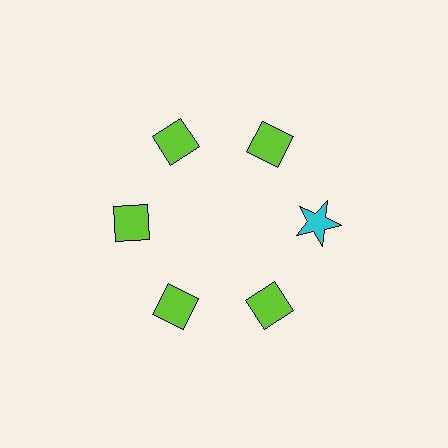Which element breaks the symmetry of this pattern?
The cyan star at roughly the 3 o'clock position breaks the symmetry. All other shapes are lime diamonds.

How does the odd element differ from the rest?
It differs in both color (cyan instead of lime) and shape (star instead of diamond).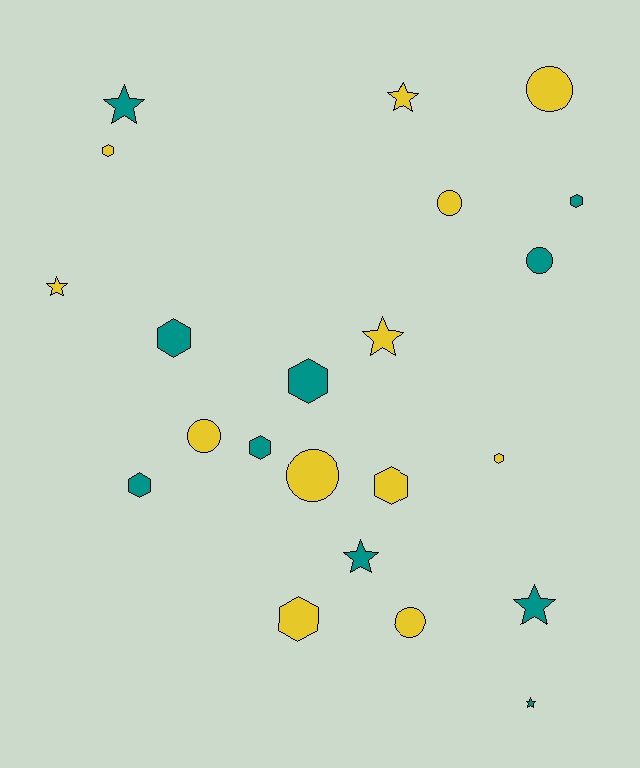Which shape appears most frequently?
Hexagon, with 9 objects.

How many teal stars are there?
There are 4 teal stars.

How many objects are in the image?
There are 22 objects.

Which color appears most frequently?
Yellow, with 12 objects.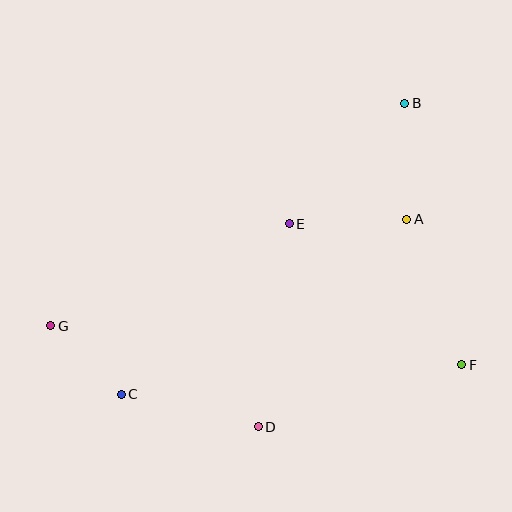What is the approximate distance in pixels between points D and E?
The distance between D and E is approximately 205 pixels.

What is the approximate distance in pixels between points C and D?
The distance between C and D is approximately 141 pixels.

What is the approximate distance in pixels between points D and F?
The distance between D and F is approximately 212 pixels.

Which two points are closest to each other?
Points C and G are closest to each other.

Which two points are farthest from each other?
Points B and G are farthest from each other.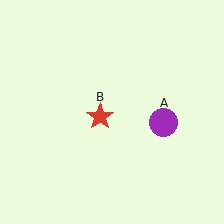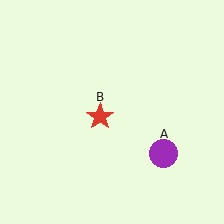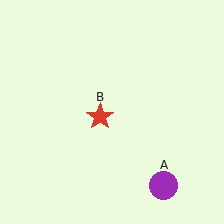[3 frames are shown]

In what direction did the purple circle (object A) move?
The purple circle (object A) moved down.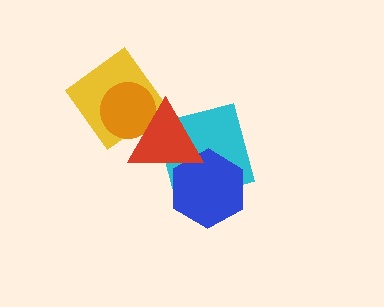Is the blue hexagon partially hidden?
Yes, it is partially covered by another shape.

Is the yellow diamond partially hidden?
Yes, it is partially covered by another shape.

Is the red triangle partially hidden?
No, no other shape covers it.